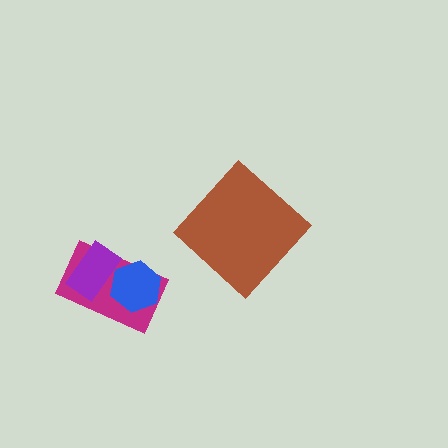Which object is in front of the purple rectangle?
The blue hexagon is in front of the purple rectangle.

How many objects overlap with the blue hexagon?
2 objects overlap with the blue hexagon.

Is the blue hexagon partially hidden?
No, no other shape covers it.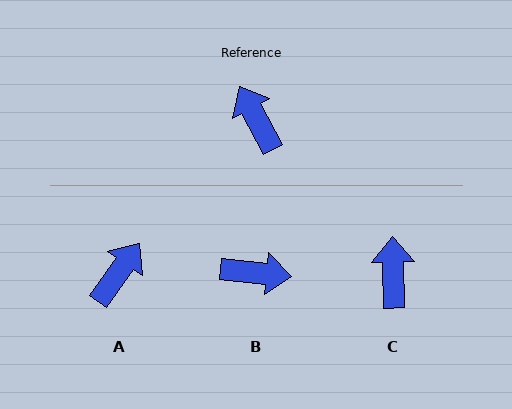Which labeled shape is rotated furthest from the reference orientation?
B, about 124 degrees away.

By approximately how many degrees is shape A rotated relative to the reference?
Approximately 63 degrees clockwise.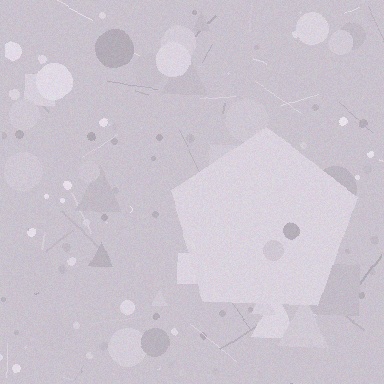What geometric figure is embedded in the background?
A pentagon is embedded in the background.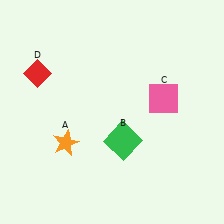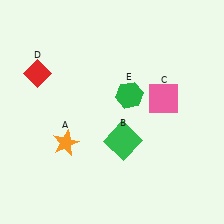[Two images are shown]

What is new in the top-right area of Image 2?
A green hexagon (E) was added in the top-right area of Image 2.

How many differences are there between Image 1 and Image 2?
There is 1 difference between the two images.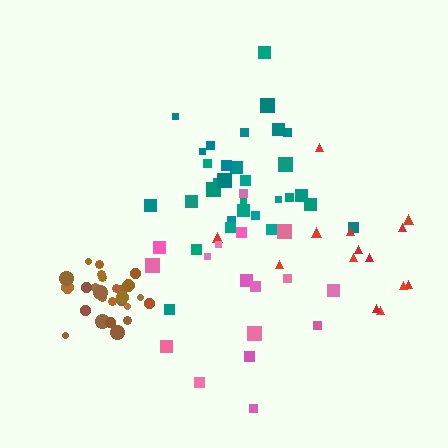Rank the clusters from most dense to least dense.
brown, teal, red, pink.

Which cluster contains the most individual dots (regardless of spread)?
Teal (31).